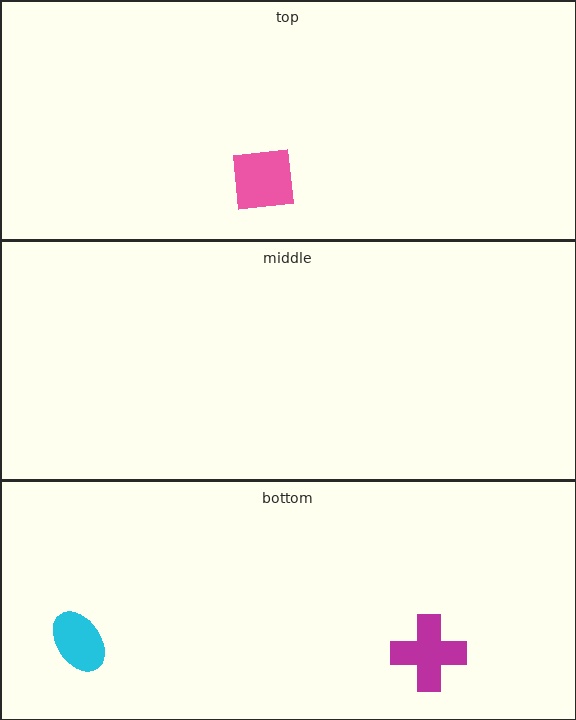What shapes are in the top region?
The pink square.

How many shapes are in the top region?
1.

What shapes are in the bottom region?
The magenta cross, the cyan ellipse.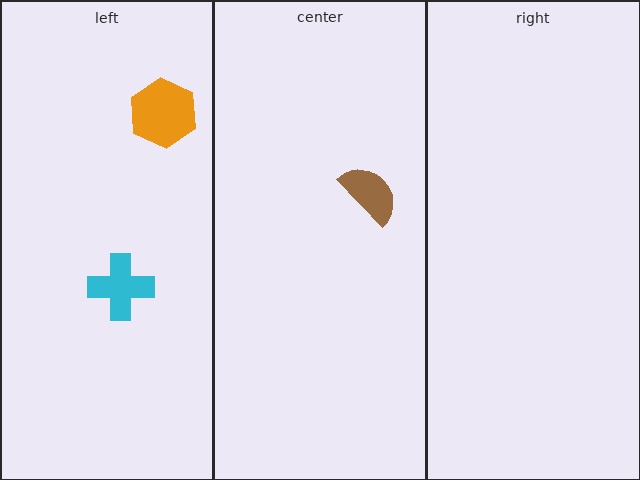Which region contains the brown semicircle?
The center region.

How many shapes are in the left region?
2.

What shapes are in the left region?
The orange hexagon, the cyan cross.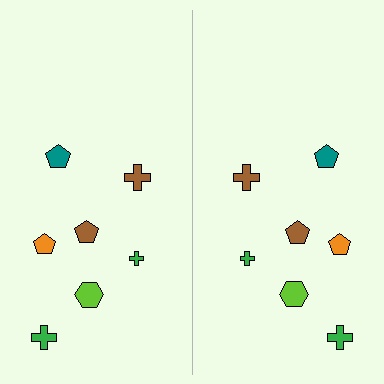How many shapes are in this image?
There are 14 shapes in this image.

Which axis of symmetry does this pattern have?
The pattern has a vertical axis of symmetry running through the center of the image.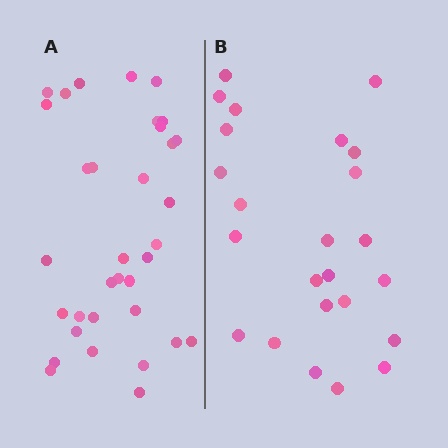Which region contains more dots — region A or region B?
Region A (the left region) has more dots.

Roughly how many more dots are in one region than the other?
Region A has roughly 10 or so more dots than region B.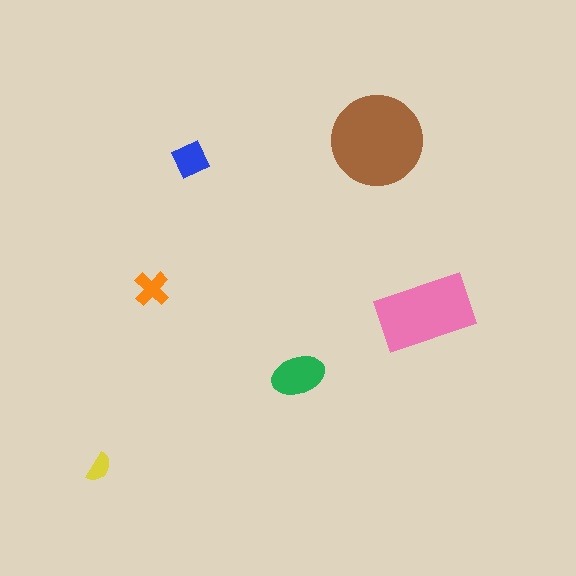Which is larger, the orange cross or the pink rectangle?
The pink rectangle.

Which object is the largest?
The brown circle.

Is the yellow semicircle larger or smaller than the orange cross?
Smaller.